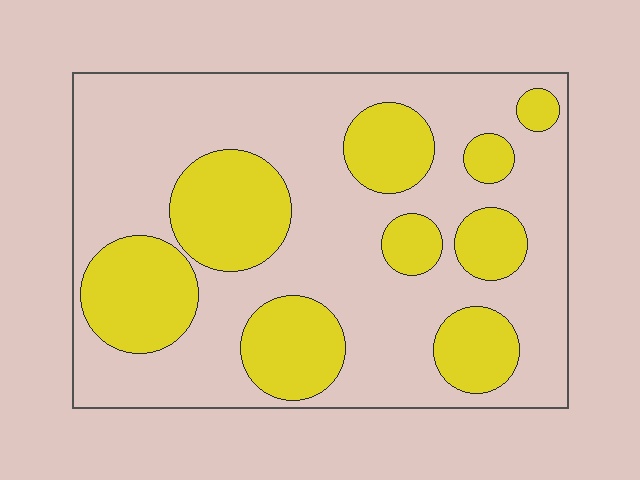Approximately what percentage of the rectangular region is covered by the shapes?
Approximately 35%.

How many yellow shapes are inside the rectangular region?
9.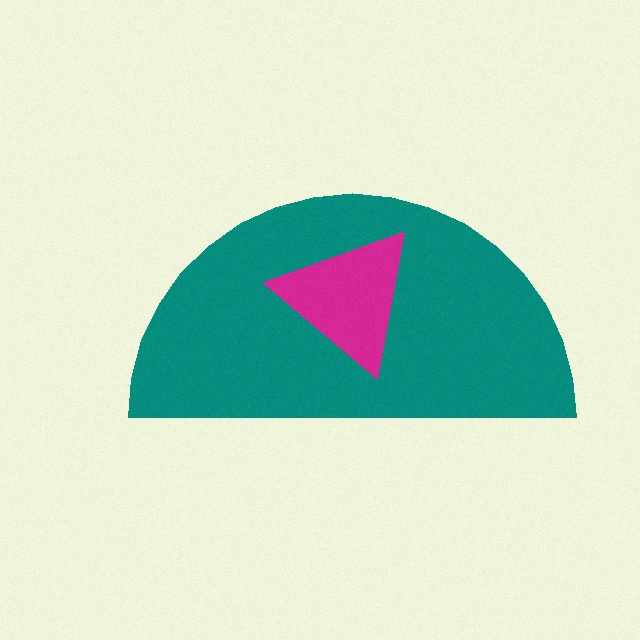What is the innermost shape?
The magenta triangle.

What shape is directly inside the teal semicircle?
The magenta triangle.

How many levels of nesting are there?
2.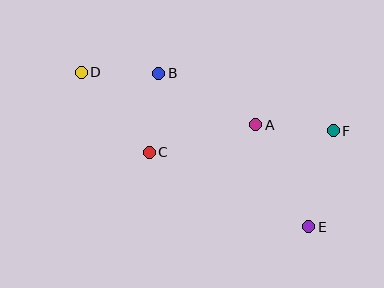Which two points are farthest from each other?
Points D and E are farthest from each other.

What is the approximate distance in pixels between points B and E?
The distance between B and E is approximately 215 pixels.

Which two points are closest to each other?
Points B and D are closest to each other.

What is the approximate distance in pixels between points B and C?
The distance between B and C is approximately 80 pixels.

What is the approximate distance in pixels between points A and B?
The distance between A and B is approximately 110 pixels.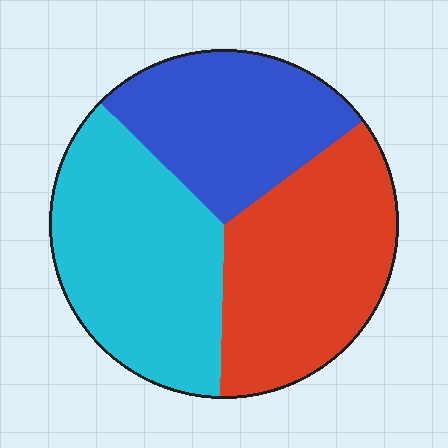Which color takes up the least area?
Blue, at roughly 30%.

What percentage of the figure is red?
Red takes up about one third (1/3) of the figure.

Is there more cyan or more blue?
Cyan.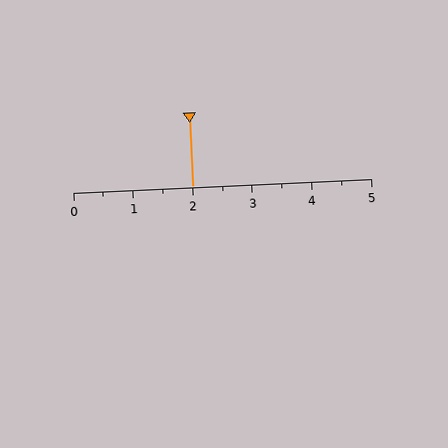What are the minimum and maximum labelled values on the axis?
The axis runs from 0 to 5.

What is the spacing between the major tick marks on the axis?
The major ticks are spaced 1 apart.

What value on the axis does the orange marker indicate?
The marker indicates approximately 2.